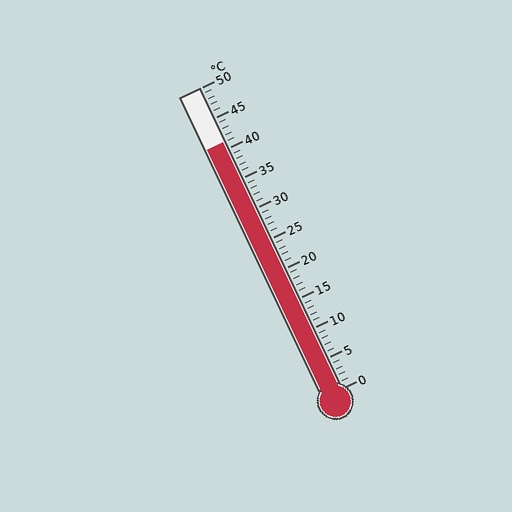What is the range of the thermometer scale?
The thermometer scale ranges from 0°C to 50°C.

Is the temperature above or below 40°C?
The temperature is above 40°C.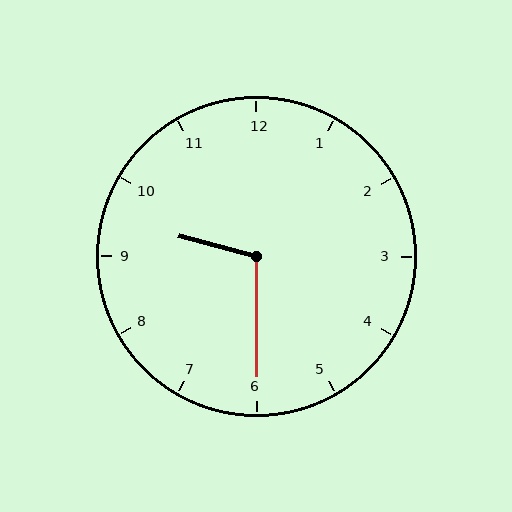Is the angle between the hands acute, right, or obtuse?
It is obtuse.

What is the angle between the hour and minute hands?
Approximately 105 degrees.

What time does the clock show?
9:30.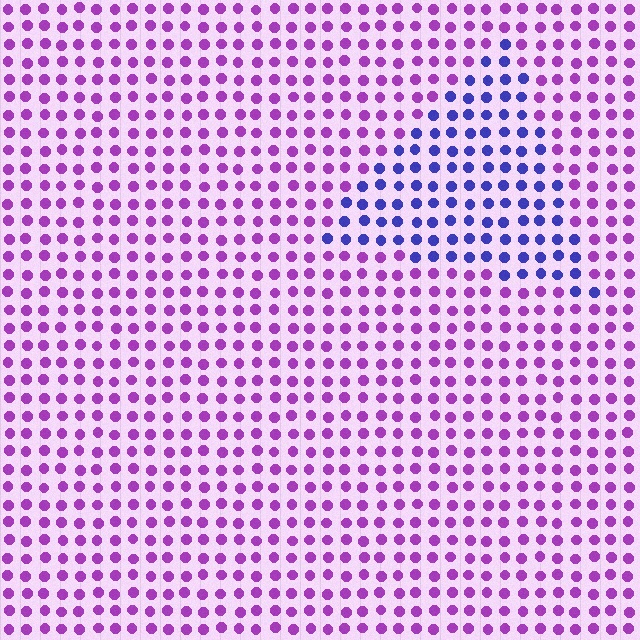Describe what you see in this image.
The image is filled with small purple elements in a uniform arrangement. A triangle-shaped region is visible where the elements are tinted to a slightly different hue, forming a subtle color boundary.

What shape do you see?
I see a triangle.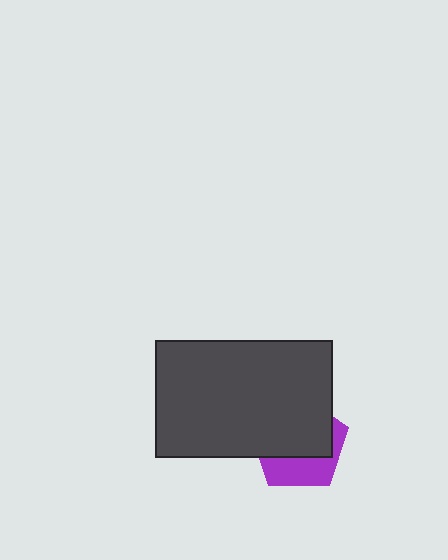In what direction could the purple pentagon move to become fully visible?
The purple pentagon could move down. That would shift it out from behind the dark gray rectangle entirely.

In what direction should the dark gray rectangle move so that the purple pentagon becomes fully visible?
The dark gray rectangle should move up. That is the shortest direction to clear the overlap and leave the purple pentagon fully visible.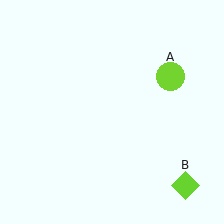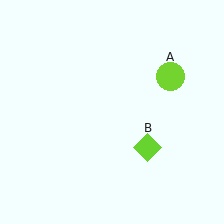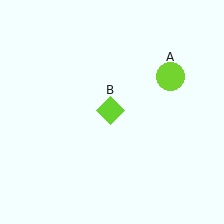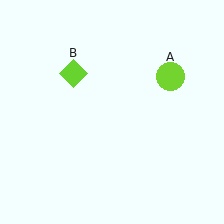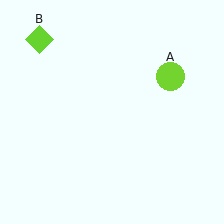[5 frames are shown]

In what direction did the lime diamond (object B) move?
The lime diamond (object B) moved up and to the left.